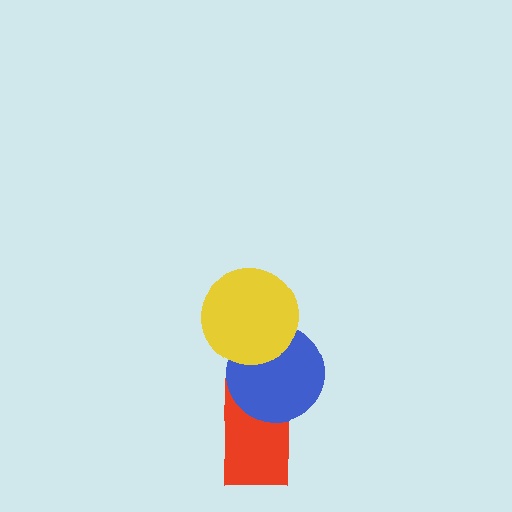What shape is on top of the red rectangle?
The blue circle is on top of the red rectangle.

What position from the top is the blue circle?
The blue circle is 2nd from the top.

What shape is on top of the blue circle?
The yellow circle is on top of the blue circle.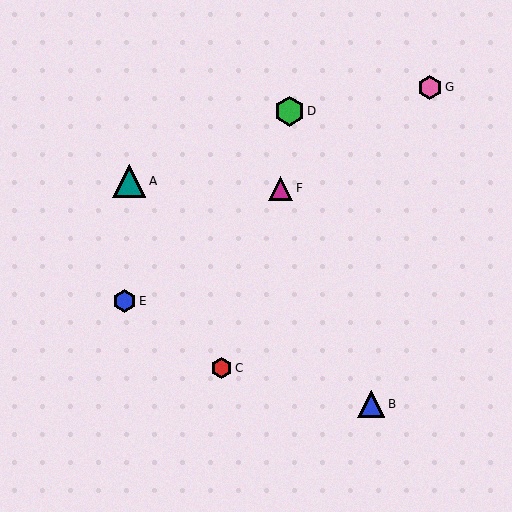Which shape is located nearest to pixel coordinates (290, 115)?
The green hexagon (labeled D) at (289, 111) is nearest to that location.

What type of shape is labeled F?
Shape F is a magenta triangle.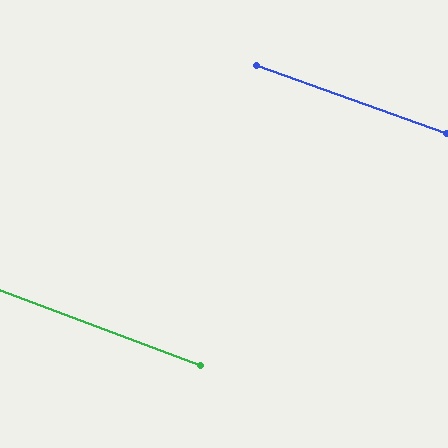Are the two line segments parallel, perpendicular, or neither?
Parallel — their directions differ by only 0.7°.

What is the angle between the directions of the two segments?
Approximately 1 degree.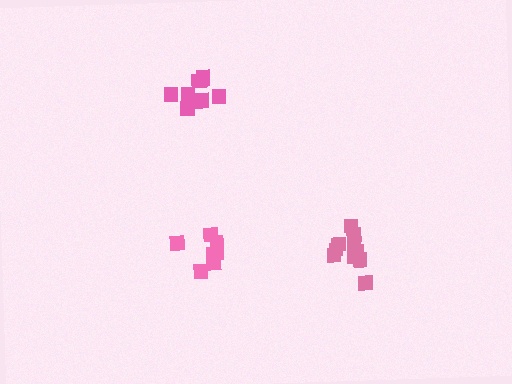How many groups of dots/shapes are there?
There are 3 groups.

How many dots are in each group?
Group 1: 7 dots, Group 2: 9 dots, Group 3: 10 dots (26 total).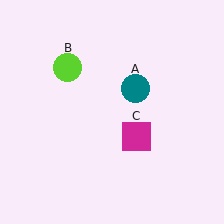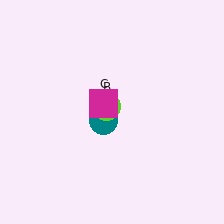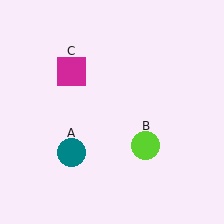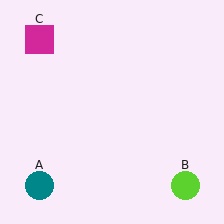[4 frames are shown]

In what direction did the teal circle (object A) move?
The teal circle (object A) moved down and to the left.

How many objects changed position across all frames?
3 objects changed position: teal circle (object A), lime circle (object B), magenta square (object C).